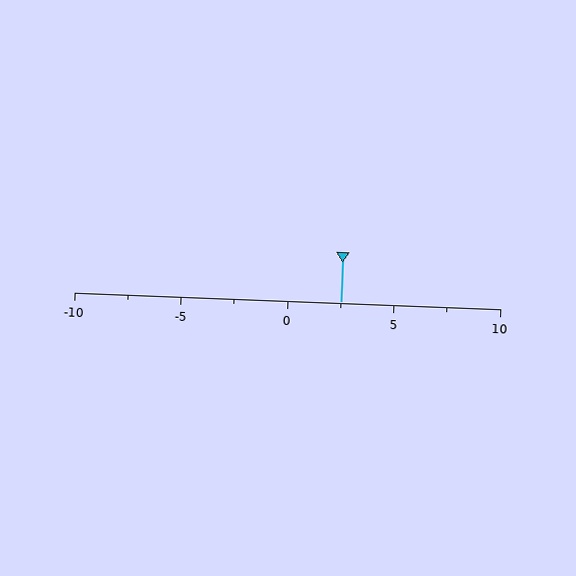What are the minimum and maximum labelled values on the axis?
The axis runs from -10 to 10.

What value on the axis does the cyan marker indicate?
The marker indicates approximately 2.5.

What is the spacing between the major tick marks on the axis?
The major ticks are spaced 5 apart.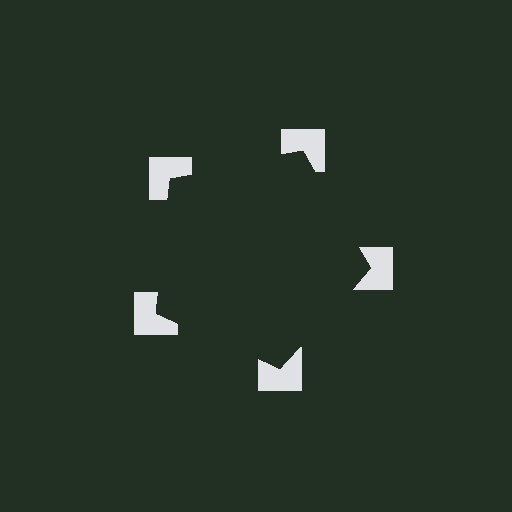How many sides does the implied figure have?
5 sides.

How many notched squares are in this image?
There are 5 — one at each vertex of the illusory pentagon.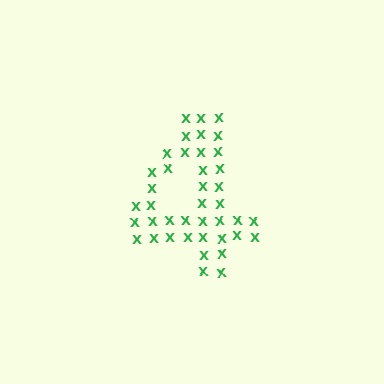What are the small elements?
The small elements are letter X's.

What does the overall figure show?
The overall figure shows the digit 4.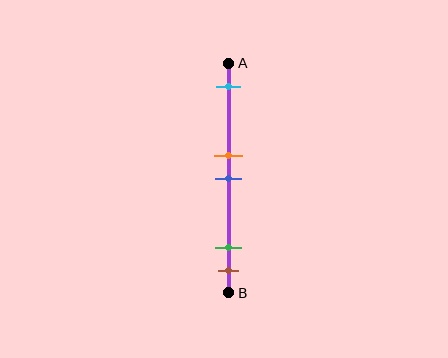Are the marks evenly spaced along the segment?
No, the marks are not evenly spaced.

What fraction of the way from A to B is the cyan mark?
The cyan mark is approximately 10% (0.1) of the way from A to B.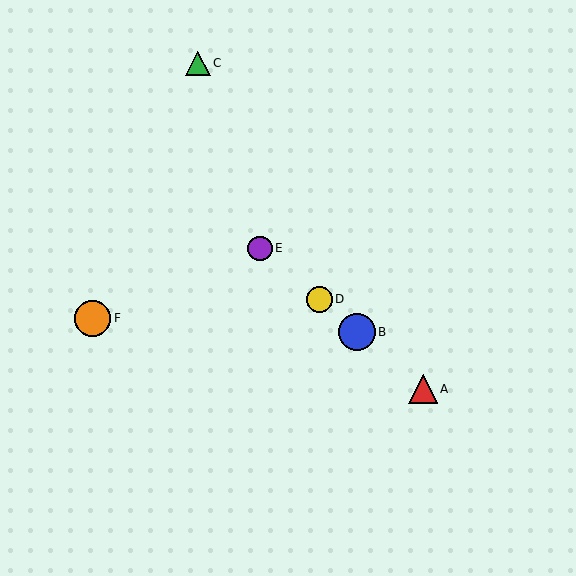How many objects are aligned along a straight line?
4 objects (A, B, D, E) are aligned along a straight line.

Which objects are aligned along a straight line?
Objects A, B, D, E are aligned along a straight line.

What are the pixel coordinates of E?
Object E is at (260, 248).